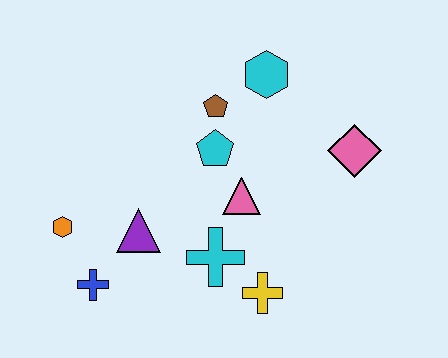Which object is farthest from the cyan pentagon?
The blue cross is farthest from the cyan pentagon.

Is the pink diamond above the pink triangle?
Yes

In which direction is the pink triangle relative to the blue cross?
The pink triangle is to the right of the blue cross.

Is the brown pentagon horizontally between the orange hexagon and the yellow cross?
Yes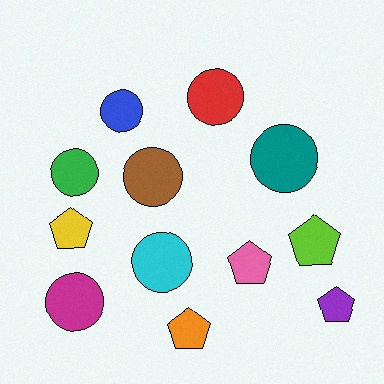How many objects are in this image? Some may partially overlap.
There are 12 objects.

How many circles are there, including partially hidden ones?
There are 7 circles.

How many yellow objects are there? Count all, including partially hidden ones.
There is 1 yellow object.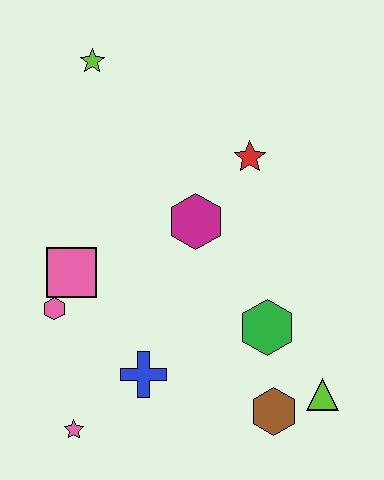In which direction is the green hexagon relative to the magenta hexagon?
The green hexagon is below the magenta hexagon.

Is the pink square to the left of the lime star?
Yes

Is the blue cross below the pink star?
No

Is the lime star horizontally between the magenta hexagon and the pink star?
Yes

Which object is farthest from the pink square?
The lime triangle is farthest from the pink square.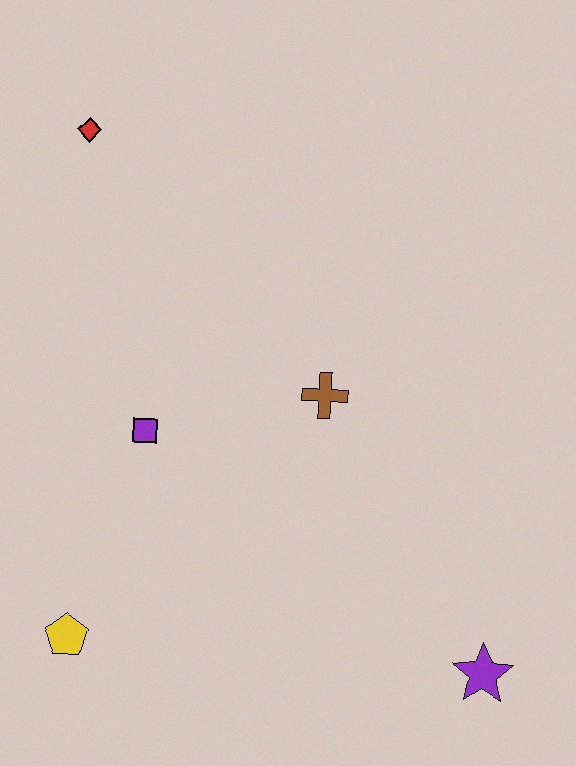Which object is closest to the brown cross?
The purple square is closest to the brown cross.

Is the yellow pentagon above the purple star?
Yes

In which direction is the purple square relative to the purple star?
The purple square is to the left of the purple star.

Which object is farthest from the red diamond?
The purple star is farthest from the red diamond.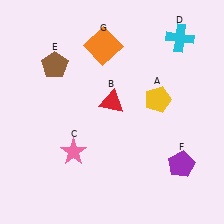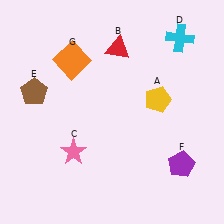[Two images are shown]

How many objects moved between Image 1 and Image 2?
3 objects moved between the two images.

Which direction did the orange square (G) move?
The orange square (G) moved left.